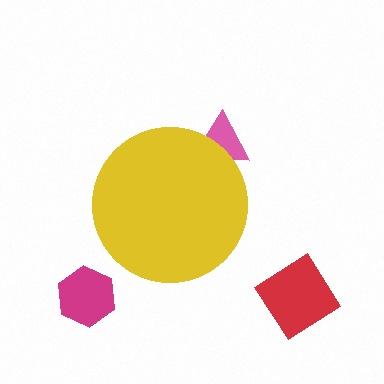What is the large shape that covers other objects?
A yellow circle.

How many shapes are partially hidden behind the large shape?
1 shape is partially hidden.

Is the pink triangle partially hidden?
Yes, the pink triangle is partially hidden behind the yellow circle.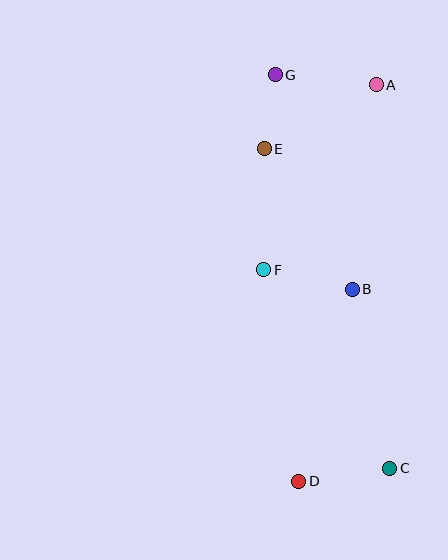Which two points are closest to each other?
Points E and G are closest to each other.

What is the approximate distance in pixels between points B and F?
The distance between B and F is approximately 91 pixels.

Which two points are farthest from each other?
Points C and G are farthest from each other.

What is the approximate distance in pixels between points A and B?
The distance between A and B is approximately 206 pixels.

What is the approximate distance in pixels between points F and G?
The distance between F and G is approximately 195 pixels.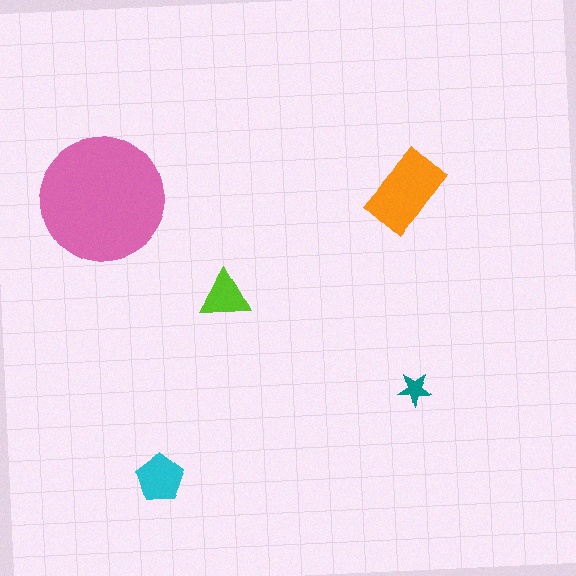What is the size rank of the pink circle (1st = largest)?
1st.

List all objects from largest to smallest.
The pink circle, the orange rectangle, the cyan pentagon, the lime triangle, the teal star.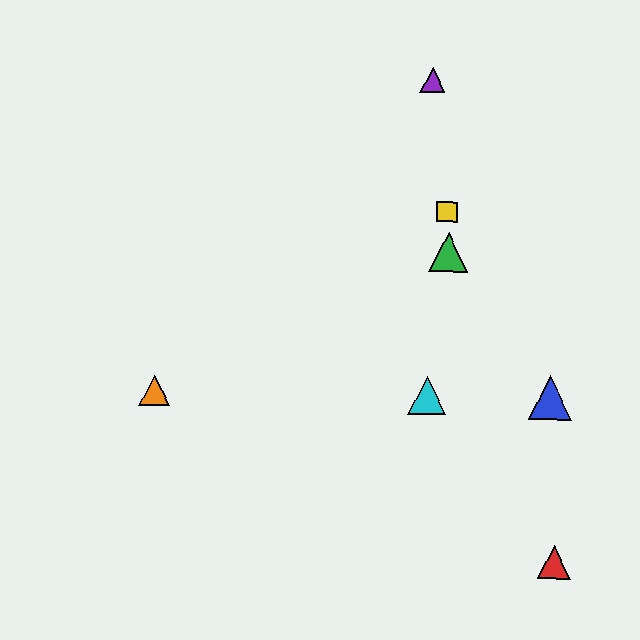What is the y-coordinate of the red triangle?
The red triangle is at y≈563.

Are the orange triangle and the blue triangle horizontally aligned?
Yes, both are at y≈390.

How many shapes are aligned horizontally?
3 shapes (the blue triangle, the orange triangle, the cyan triangle) are aligned horizontally.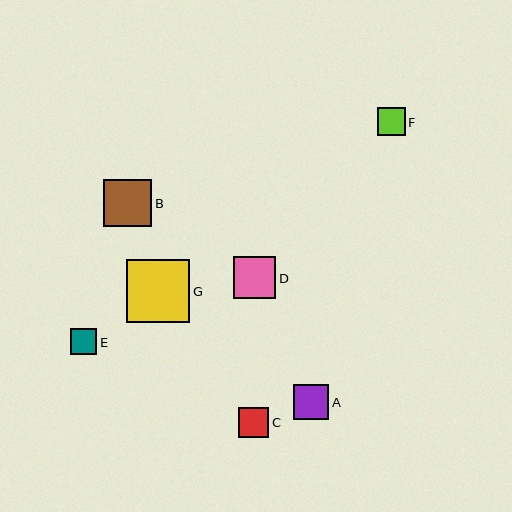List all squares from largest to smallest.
From largest to smallest: G, B, D, A, C, F, E.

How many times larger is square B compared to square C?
Square B is approximately 1.6 times the size of square C.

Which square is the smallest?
Square E is the smallest with a size of approximately 26 pixels.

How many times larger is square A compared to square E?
Square A is approximately 1.3 times the size of square E.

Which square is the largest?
Square G is the largest with a size of approximately 63 pixels.